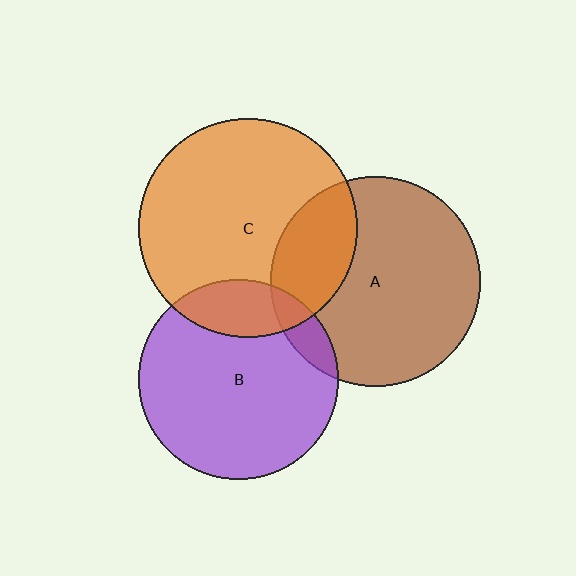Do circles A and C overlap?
Yes.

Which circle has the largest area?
Circle C (orange).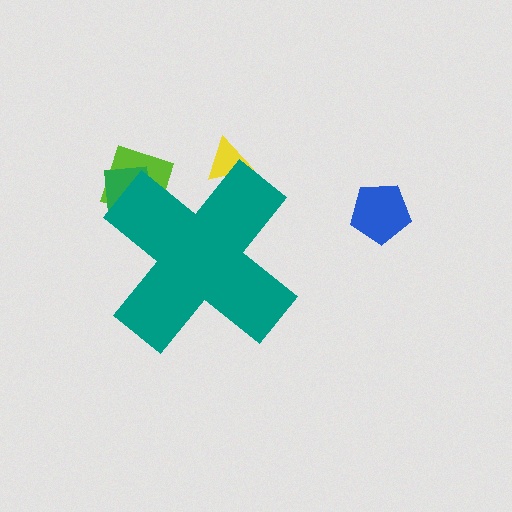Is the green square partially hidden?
Yes, the green square is partially hidden behind the teal cross.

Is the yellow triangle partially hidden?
Yes, the yellow triangle is partially hidden behind the teal cross.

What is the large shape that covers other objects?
A teal cross.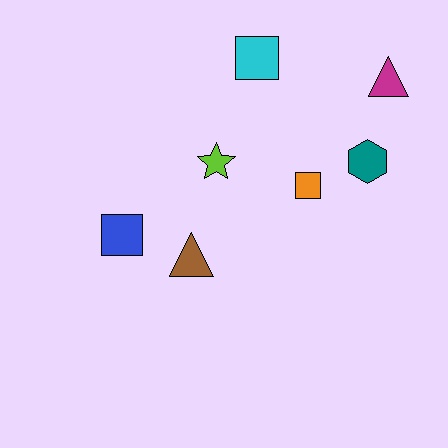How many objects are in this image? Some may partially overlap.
There are 7 objects.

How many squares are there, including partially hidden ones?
There are 3 squares.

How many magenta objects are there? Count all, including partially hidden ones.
There is 1 magenta object.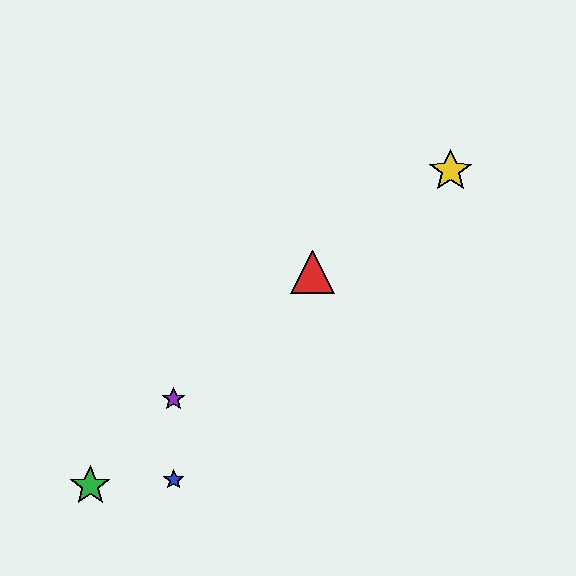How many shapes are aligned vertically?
2 shapes (the blue star, the purple star) are aligned vertically.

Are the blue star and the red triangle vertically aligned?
No, the blue star is at x≈174 and the red triangle is at x≈313.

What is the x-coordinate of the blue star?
The blue star is at x≈174.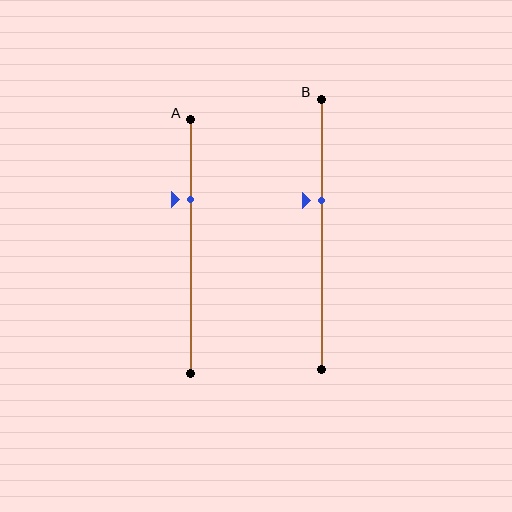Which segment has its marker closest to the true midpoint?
Segment B has its marker closest to the true midpoint.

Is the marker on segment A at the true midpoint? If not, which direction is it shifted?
No, the marker on segment A is shifted upward by about 18% of the segment length.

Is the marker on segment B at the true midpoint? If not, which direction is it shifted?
No, the marker on segment B is shifted upward by about 13% of the segment length.